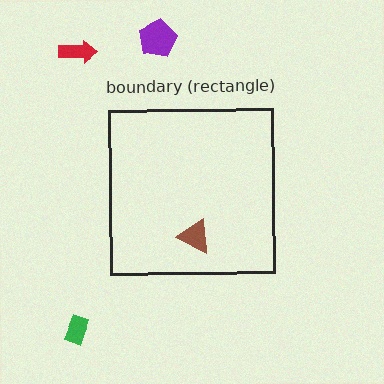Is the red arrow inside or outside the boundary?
Outside.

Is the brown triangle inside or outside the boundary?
Inside.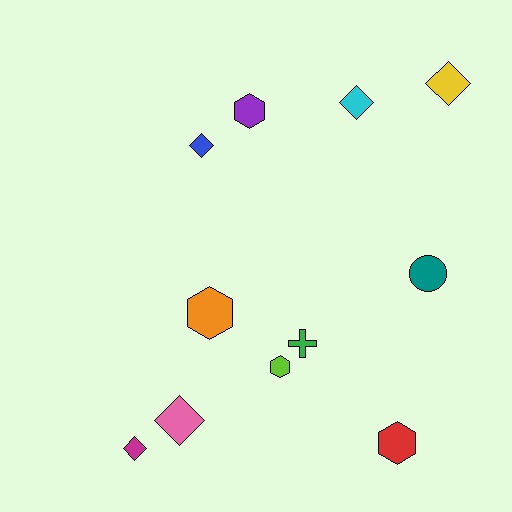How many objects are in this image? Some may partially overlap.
There are 11 objects.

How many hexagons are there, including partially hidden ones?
There are 4 hexagons.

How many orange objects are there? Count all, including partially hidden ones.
There is 1 orange object.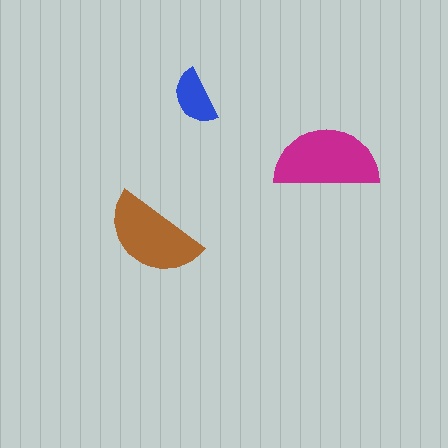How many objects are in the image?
There are 3 objects in the image.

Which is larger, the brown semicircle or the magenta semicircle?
The magenta one.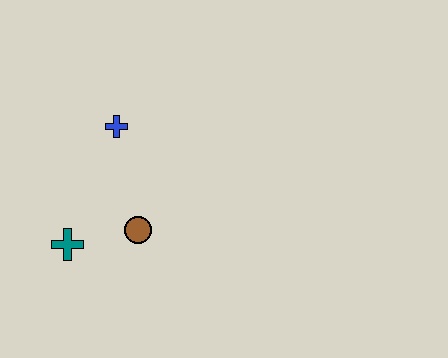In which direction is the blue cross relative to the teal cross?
The blue cross is above the teal cross.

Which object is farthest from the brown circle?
The blue cross is farthest from the brown circle.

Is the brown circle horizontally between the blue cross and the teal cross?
No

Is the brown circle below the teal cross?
No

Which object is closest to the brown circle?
The teal cross is closest to the brown circle.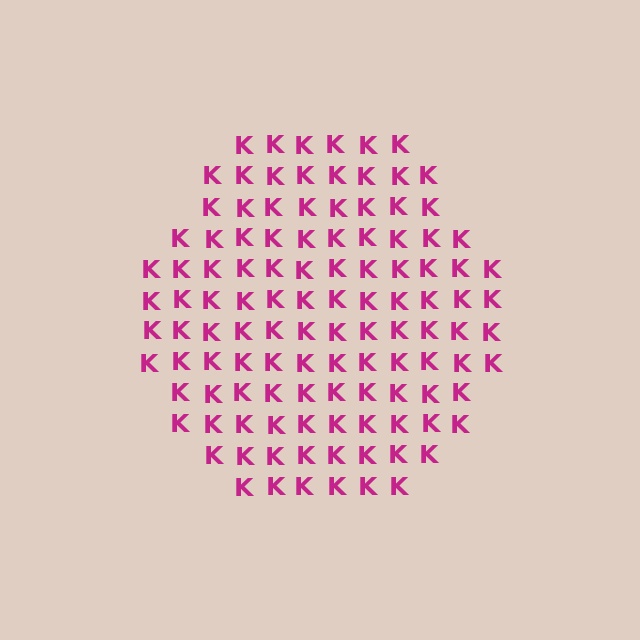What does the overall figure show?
The overall figure shows a hexagon.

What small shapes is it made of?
It is made of small letter K's.